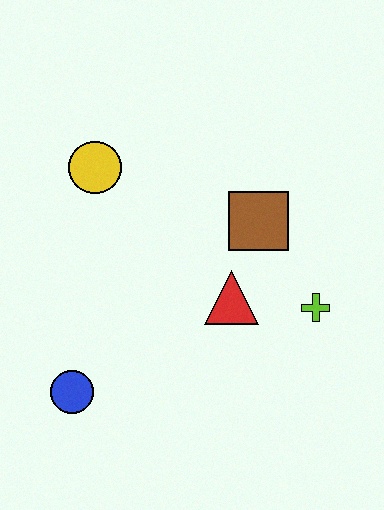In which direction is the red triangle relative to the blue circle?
The red triangle is to the right of the blue circle.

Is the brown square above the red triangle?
Yes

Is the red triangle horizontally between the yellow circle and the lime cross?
Yes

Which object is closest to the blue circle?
The red triangle is closest to the blue circle.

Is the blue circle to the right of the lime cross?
No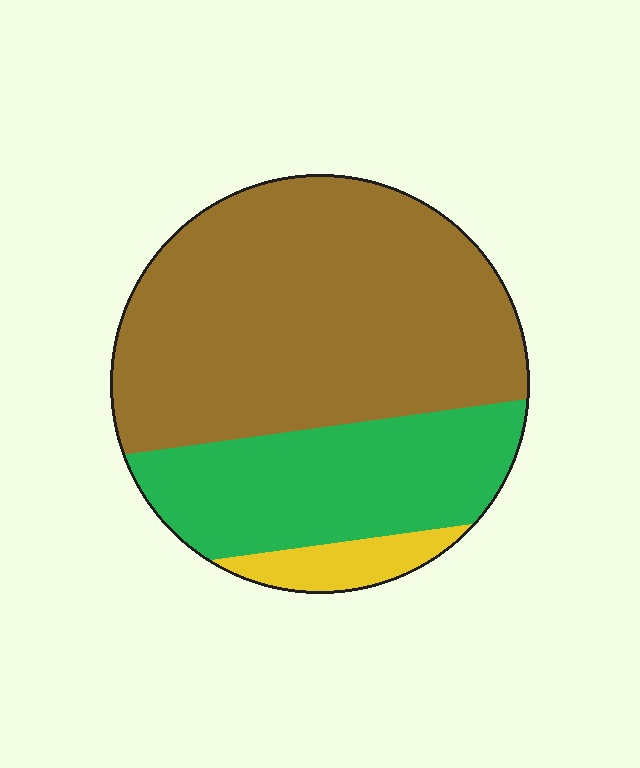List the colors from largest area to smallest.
From largest to smallest: brown, green, yellow.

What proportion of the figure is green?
Green takes up about one third (1/3) of the figure.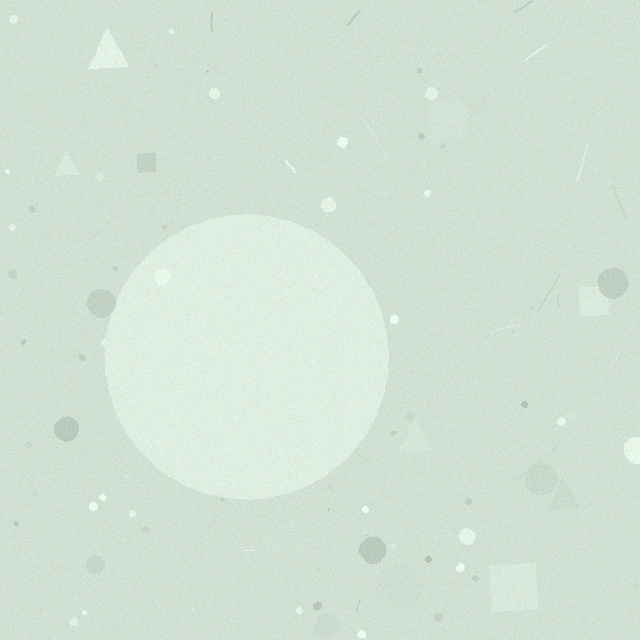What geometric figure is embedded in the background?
A circle is embedded in the background.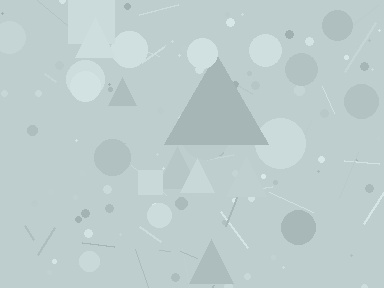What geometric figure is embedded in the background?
A triangle is embedded in the background.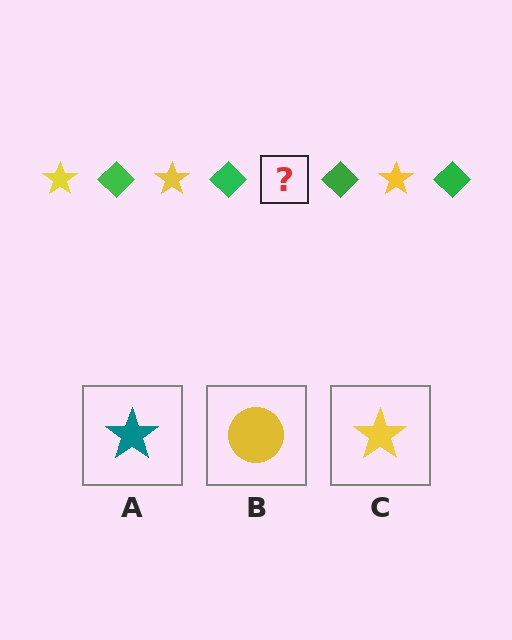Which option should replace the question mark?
Option C.